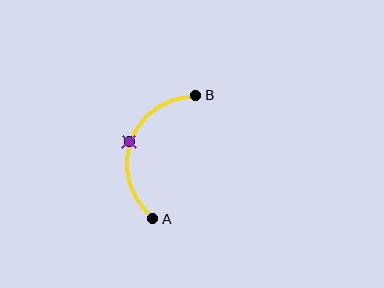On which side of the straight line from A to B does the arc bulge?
The arc bulges to the left of the straight line connecting A and B.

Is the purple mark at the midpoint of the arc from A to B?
Yes. The purple mark lies on the arc at equal arc-length from both A and B — it is the arc midpoint.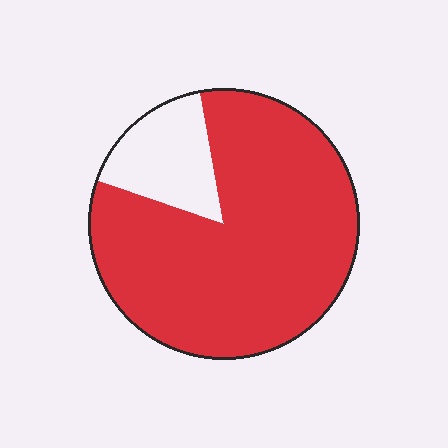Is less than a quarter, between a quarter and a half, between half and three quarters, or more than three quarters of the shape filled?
More than three quarters.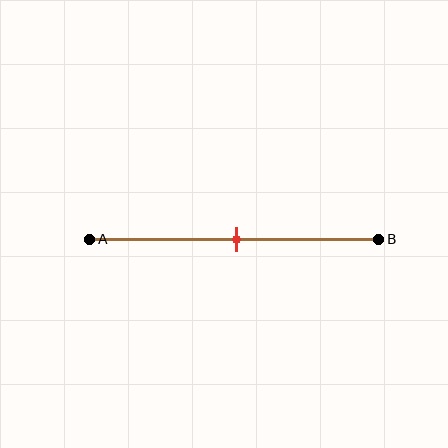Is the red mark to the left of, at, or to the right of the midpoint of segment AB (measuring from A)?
The red mark is approximately at the midpoint of segment AB.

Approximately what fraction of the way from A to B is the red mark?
The red mark is approximately 50% of the way from A to B.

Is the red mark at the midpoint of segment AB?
Yes, the mark is approximately at the midpoint.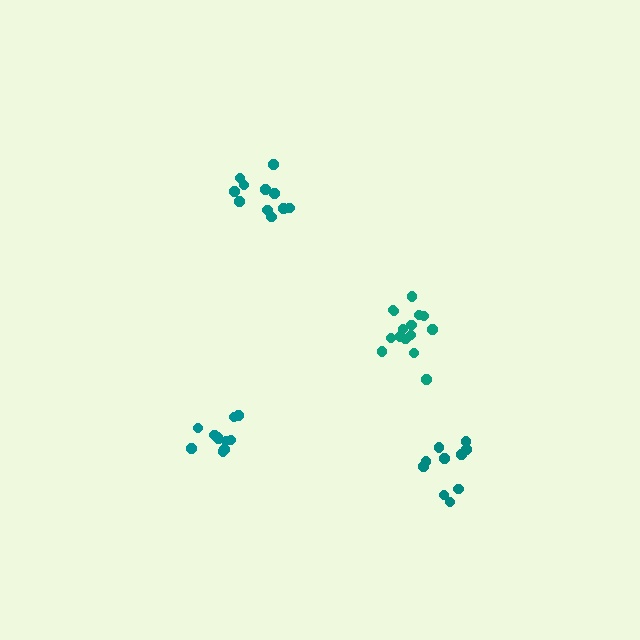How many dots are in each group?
Group 1: 11 dots, Group 2: 11 dots, Group 3: 15 dots, Group 4: 10 dots (47 total).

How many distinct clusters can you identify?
There are 4 distinct clusters.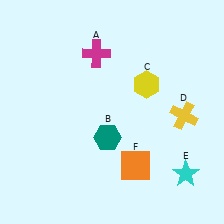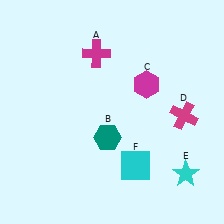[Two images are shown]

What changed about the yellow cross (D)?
In Image 1, D is yellow. In Image 2, it changed to magenta.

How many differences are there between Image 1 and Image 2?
There are 3 differences between the two images.